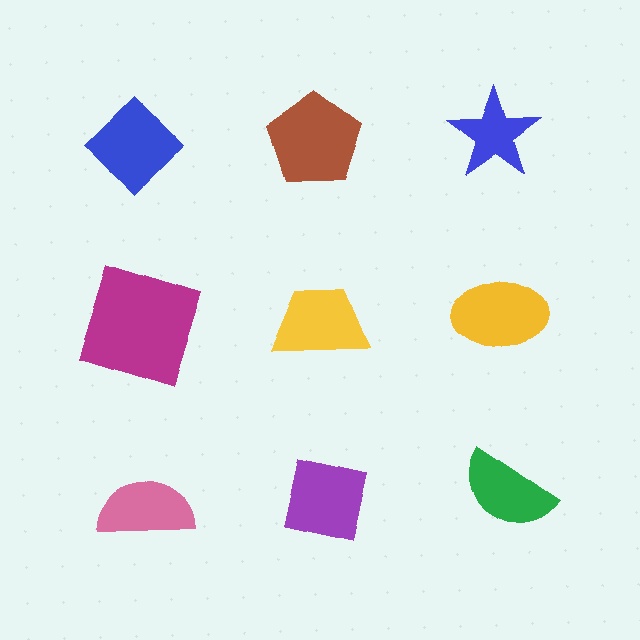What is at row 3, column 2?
A purple square.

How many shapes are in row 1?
3 shapes.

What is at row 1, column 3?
A blue star.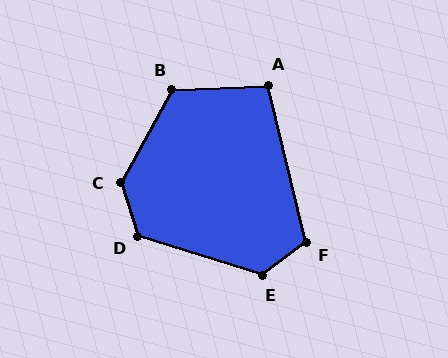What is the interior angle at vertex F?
Approximately 114 degrees (obtuse).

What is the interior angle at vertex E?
Approximately 126 degrees (obtuse).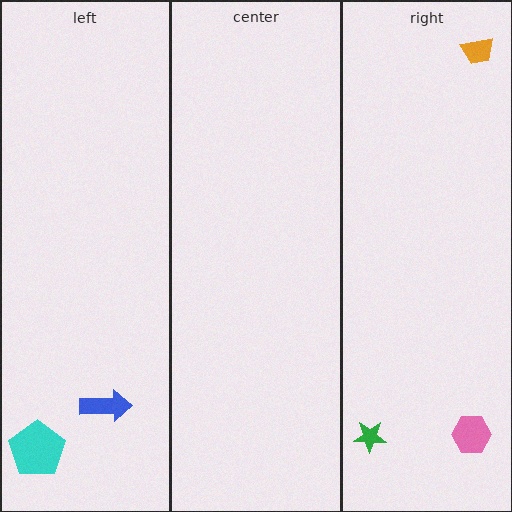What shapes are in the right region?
The orange trapezoid, the pink hexagon, the green star.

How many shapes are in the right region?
3.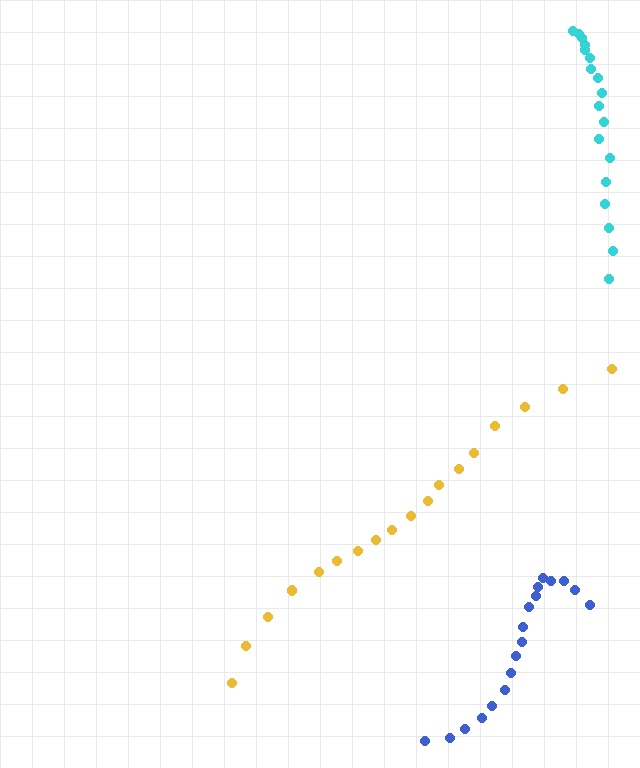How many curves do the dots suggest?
There are 3 distinct paths.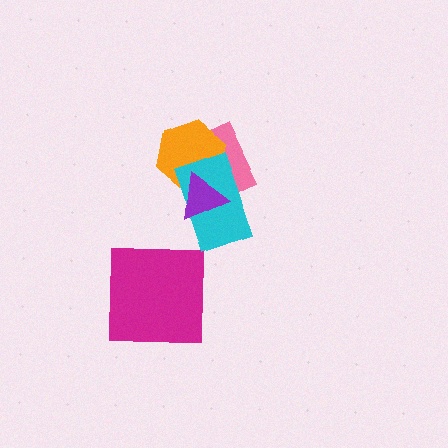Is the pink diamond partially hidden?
Yes, it is partially covered by another shape.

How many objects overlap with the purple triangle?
3 objects overlap with the purple triangle.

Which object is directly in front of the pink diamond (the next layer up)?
The orange hexagon is directly in front of the pink diamond.